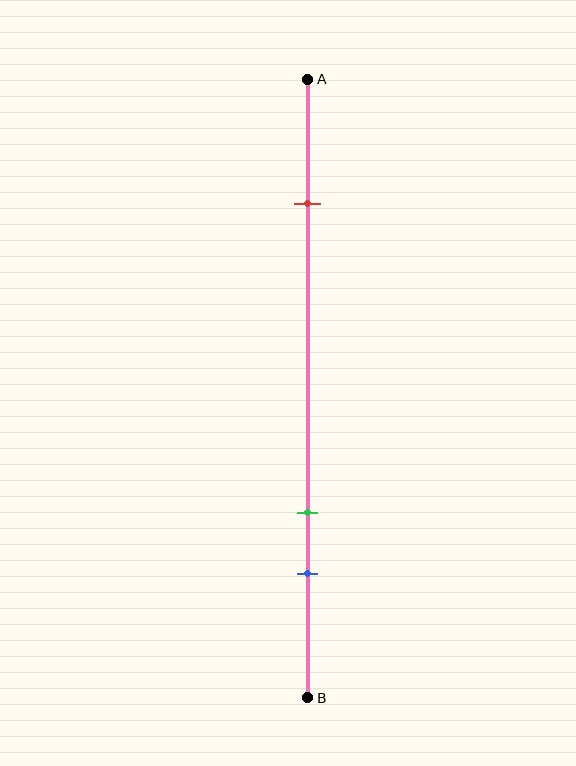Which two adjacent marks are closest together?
The green and blue marks are the closest adjacent pair.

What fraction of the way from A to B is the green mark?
The green mark is approximately 70% (0.7) of the way from A to B.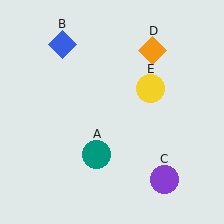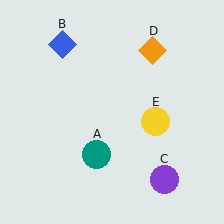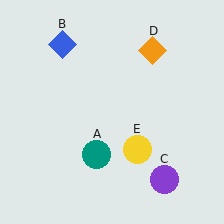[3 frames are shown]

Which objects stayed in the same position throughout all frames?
Teal circle (object A) and blue diamond (object B) and purple circle (object C) and orange diamond (object D) remained stationary.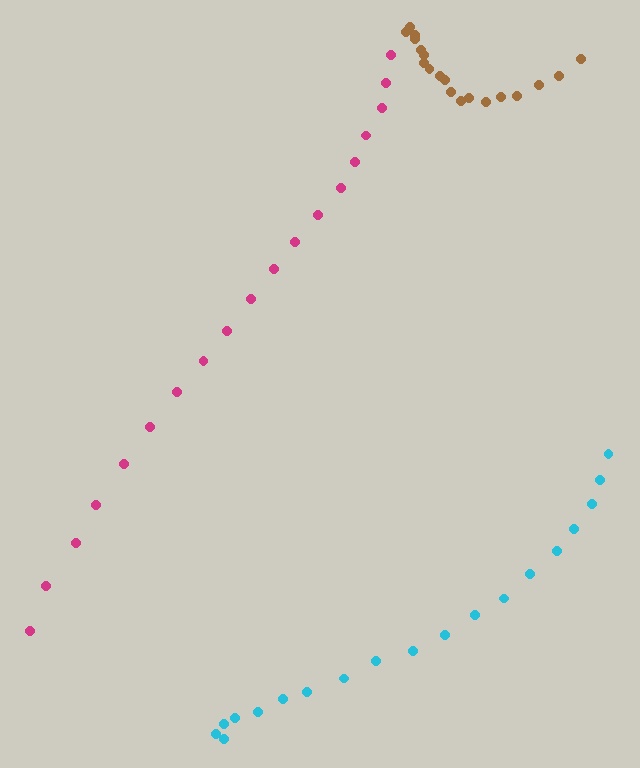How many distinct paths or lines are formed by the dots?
There are 3 distinct paths.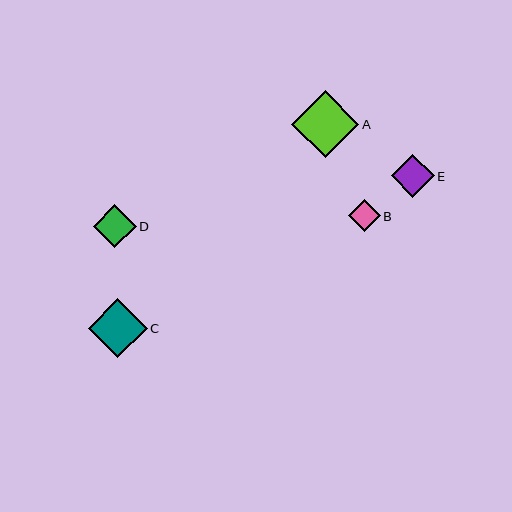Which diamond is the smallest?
Diamond B is the smallest with a size of approximately 32 pixels.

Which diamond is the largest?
Diamond A is the largest with a size of approximately 67 pixels.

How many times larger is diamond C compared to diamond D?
Diamond C is approximately 1.4 times the size of diamond D.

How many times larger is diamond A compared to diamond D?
Diamond A is approximately 1.6 times the size of diamond D.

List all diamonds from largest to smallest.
From largest to smallest: A, C, D, E, B.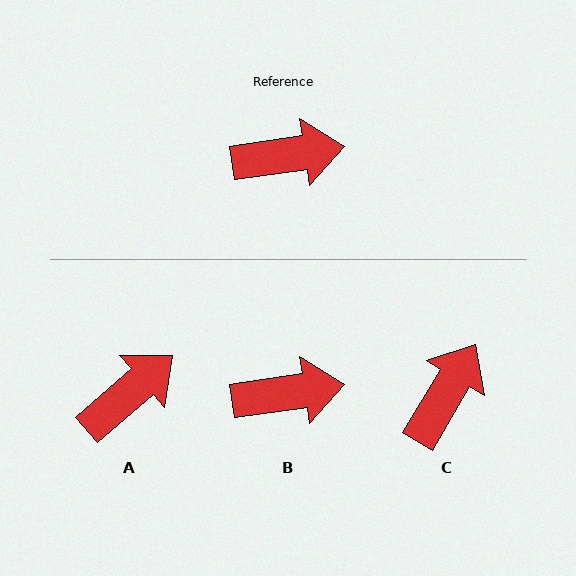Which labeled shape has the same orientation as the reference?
B.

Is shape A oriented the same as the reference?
No, it is off by about 33 degrees.